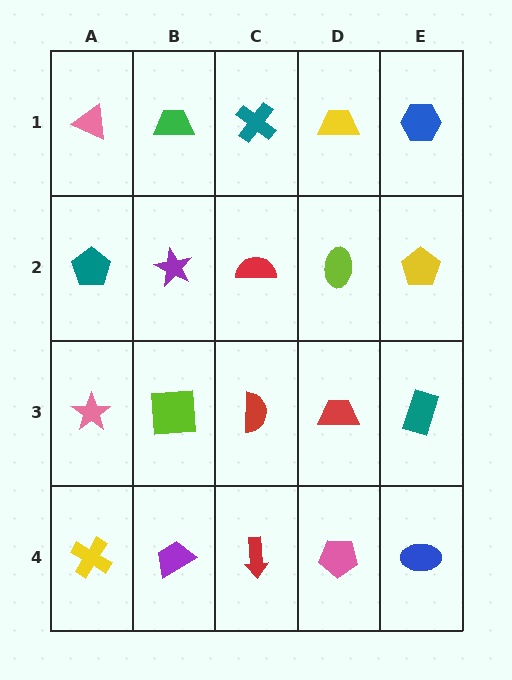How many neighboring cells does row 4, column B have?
3.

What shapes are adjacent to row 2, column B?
A green trapezoid (row 1, column B), a lime square (row 3, column B), a teal pentagon (row 2, column A), a red semicircle (row 2, column C).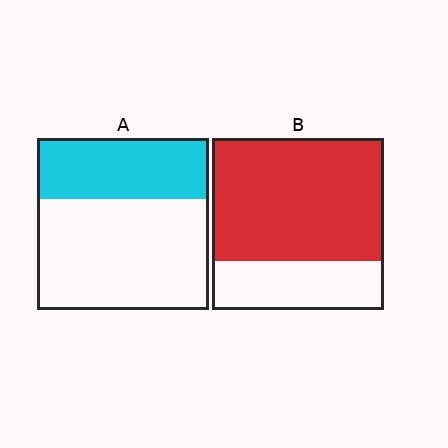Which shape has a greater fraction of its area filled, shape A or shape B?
Shape B.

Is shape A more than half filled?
No.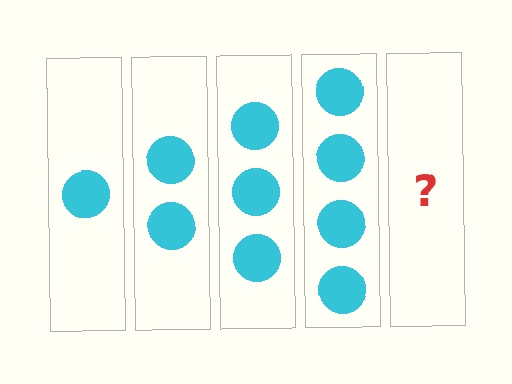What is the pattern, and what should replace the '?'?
The pattern is that each step adds one more circle. The '?' should be 5 circles.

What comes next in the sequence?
The next element should be 5 circles.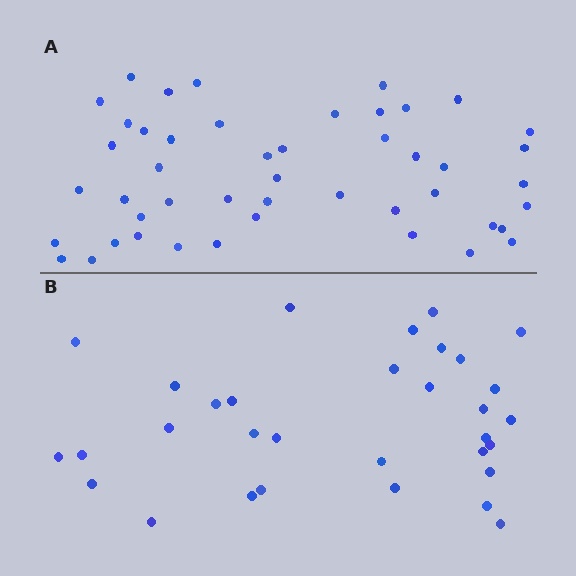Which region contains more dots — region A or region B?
Region A (the top region) has more dots.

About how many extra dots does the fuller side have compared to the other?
Region A has approximately 15 more dots than region B.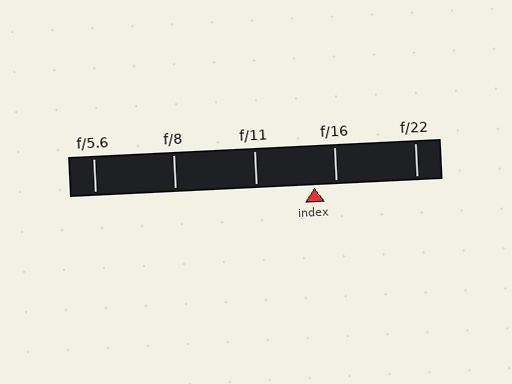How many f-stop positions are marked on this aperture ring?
There are 5 f-stop positions marked.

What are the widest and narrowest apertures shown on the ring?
The widest aperture shown is f/5.6 and the narrowest is f/22.